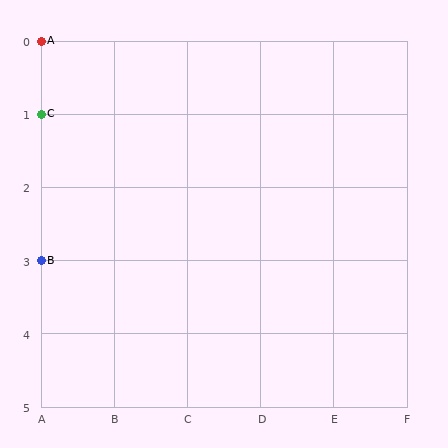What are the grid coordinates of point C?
Point C is at grid coordinates (A, 1).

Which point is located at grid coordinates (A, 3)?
Point B is at (A, 3).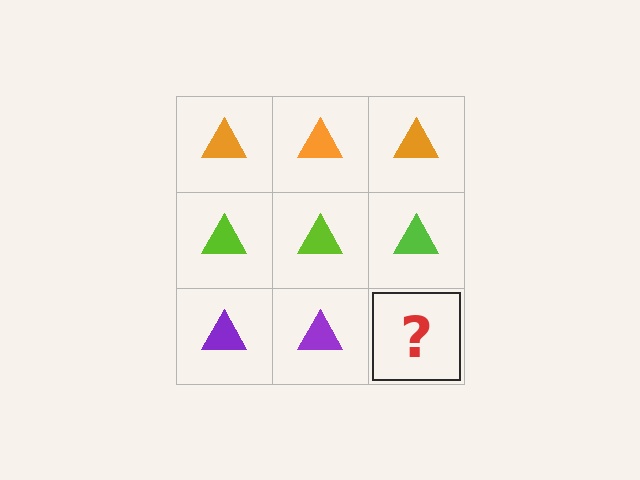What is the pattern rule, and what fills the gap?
The rule is that each row has a consistent color. The gap should be filled with a purple triangle.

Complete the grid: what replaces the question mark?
The question mark should be replaced with a purple triangle.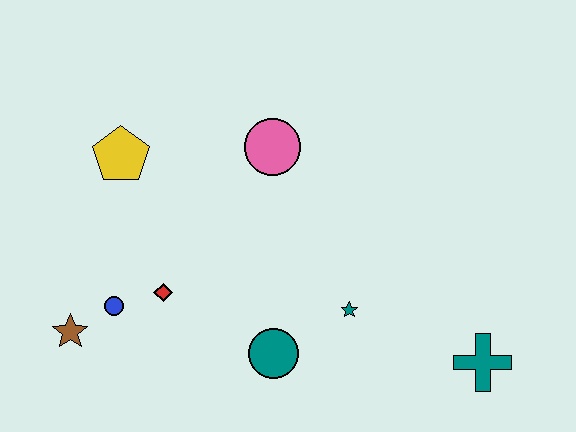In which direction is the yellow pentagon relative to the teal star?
The yellow pentagon is to the left of the teal star.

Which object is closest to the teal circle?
The teal star is closest to the teal circle.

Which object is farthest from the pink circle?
The teal cross is farthest from the pink circle.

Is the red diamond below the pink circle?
Yes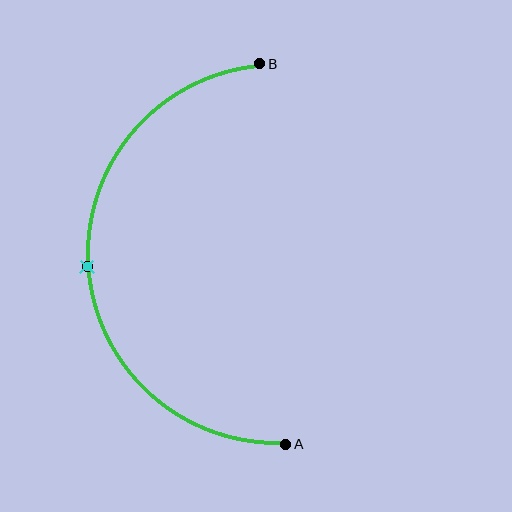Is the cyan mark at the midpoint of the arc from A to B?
Yes. The cyan mark lies on the arc at equal arc-length from both A and B — it is the arc midpoint.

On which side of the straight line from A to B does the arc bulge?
The arc bulges to the left of the straight line connecting A and B.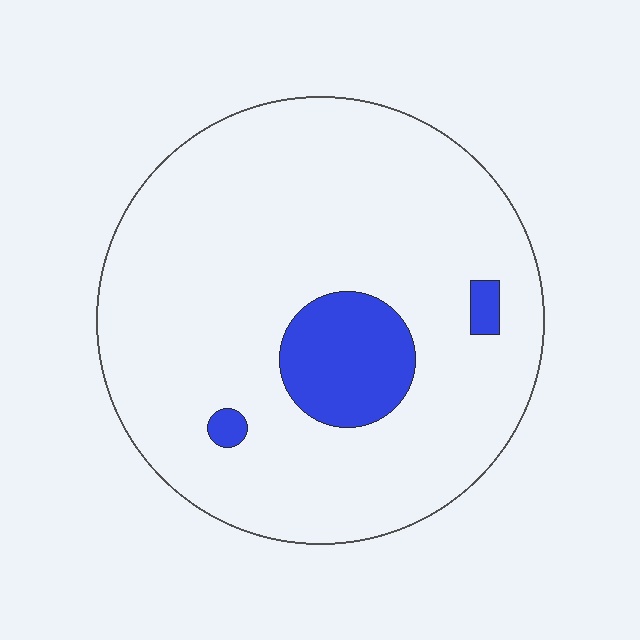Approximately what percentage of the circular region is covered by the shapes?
Approximately 10%.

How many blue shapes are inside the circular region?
3.